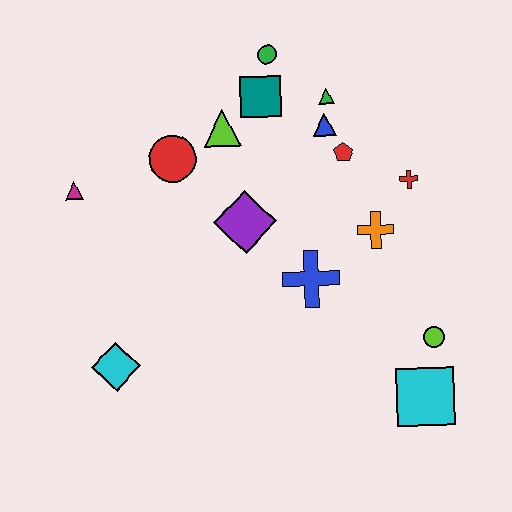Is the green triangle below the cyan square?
No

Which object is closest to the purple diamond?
The blue cross is closest to the purple diamond.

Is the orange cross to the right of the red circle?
Yes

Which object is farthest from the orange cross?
The magenta triangle is farthest from the orange cross.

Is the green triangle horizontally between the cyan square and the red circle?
Yes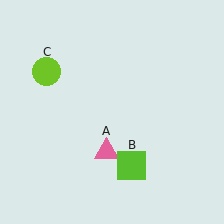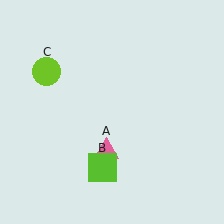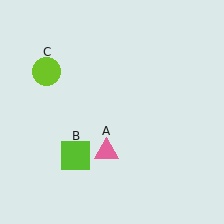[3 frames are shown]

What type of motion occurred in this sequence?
The lime square (object B) rotated clockwise around the center of the scene.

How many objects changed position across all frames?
1 object changed position: lime square (object B).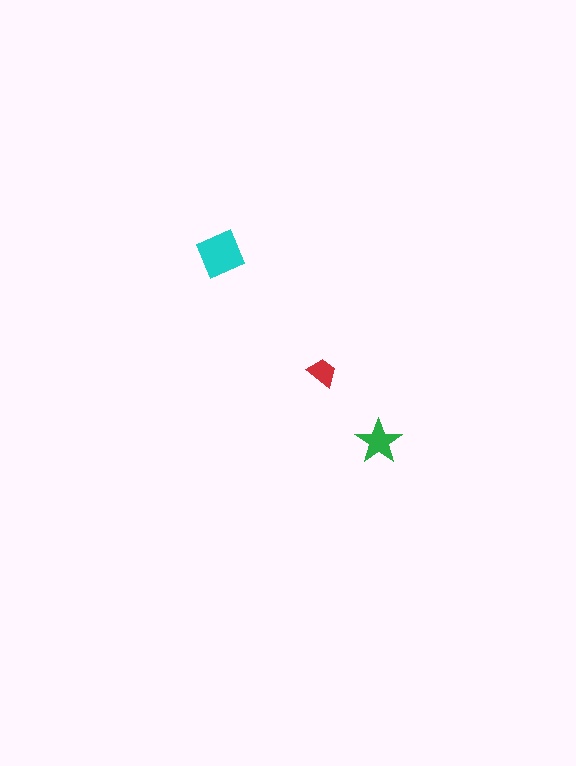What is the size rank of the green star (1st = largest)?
2nd.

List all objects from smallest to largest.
The red trapezoid, the green star, the cyan diamond.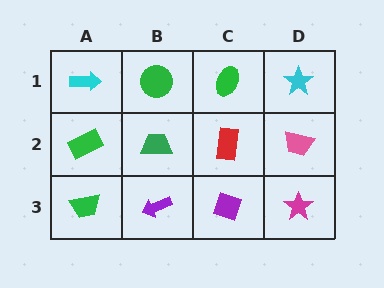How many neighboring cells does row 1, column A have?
2.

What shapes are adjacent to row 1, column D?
A pink trapezoid (row 2, column D), a green ellipse (row 1, column C).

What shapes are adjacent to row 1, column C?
A red rectangle (row 2, column C), a green circle (row 1, column B), a cyan star (row 1, column D).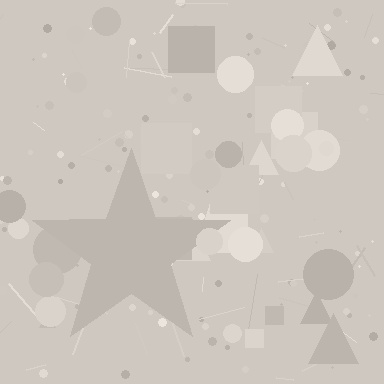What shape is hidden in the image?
A star is hidden in the image.